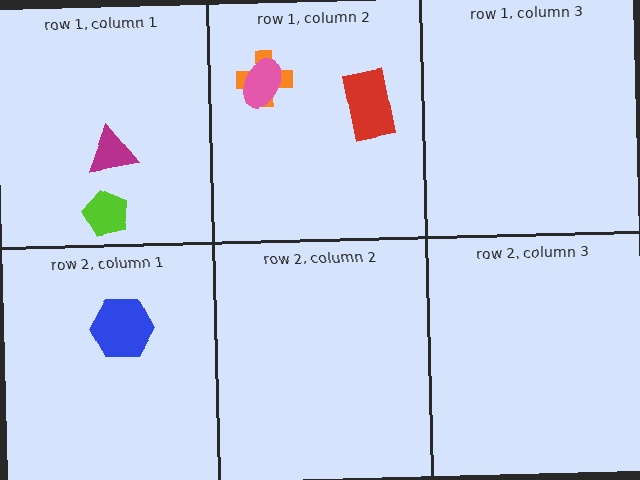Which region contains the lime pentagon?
The row 1, column 1 region.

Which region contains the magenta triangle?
The row 1, column 1 region.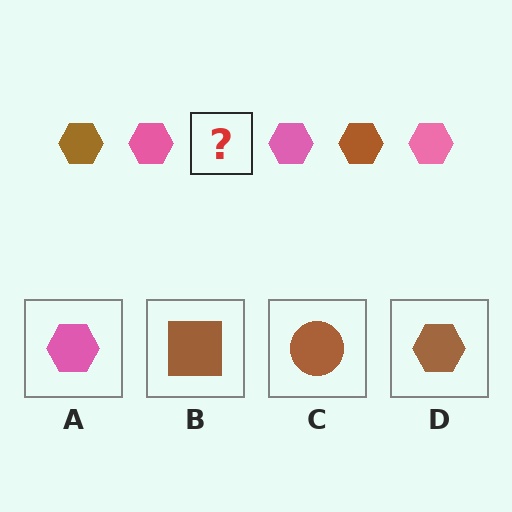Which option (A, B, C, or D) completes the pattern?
D.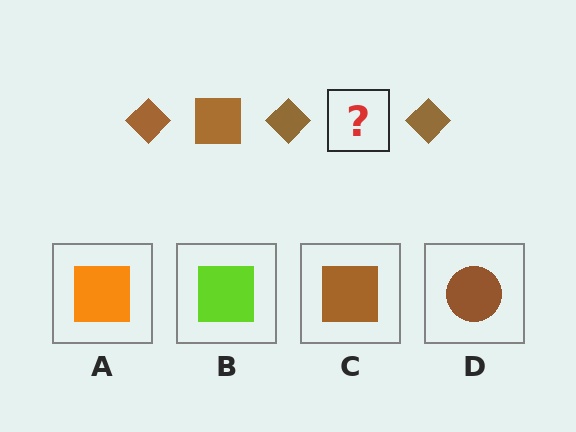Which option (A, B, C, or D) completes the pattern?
C.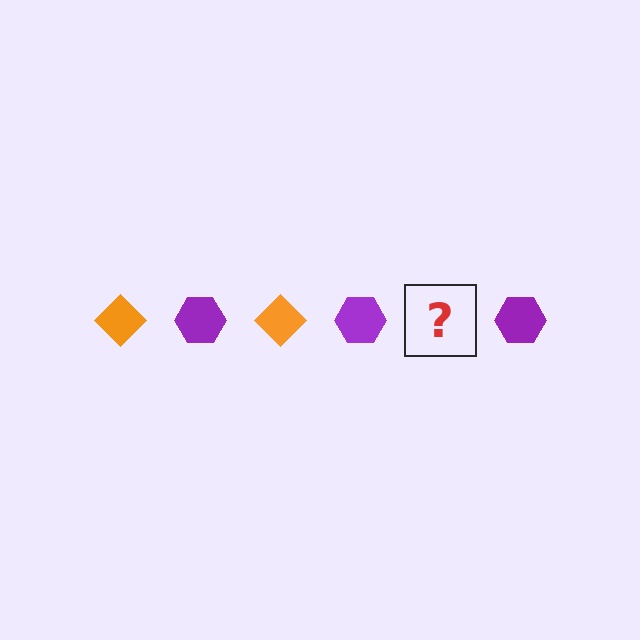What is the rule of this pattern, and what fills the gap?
The rule is that the pattern alternates between orange diamond and purple hexagon. The gap should be filled with an orange diamond.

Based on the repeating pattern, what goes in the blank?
The blank should be an orange diamond.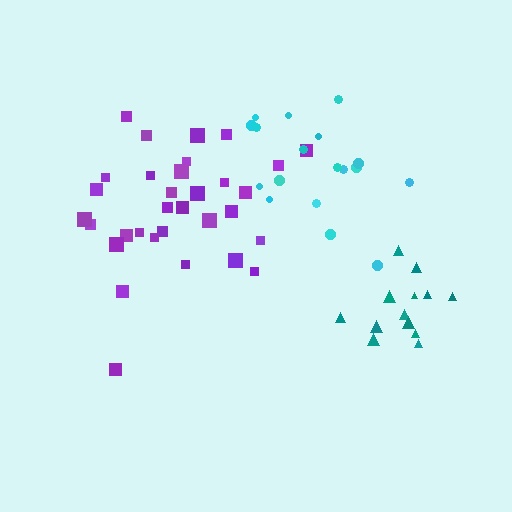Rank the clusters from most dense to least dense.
purple, cyan, teal.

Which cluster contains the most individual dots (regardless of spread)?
Purple (32).